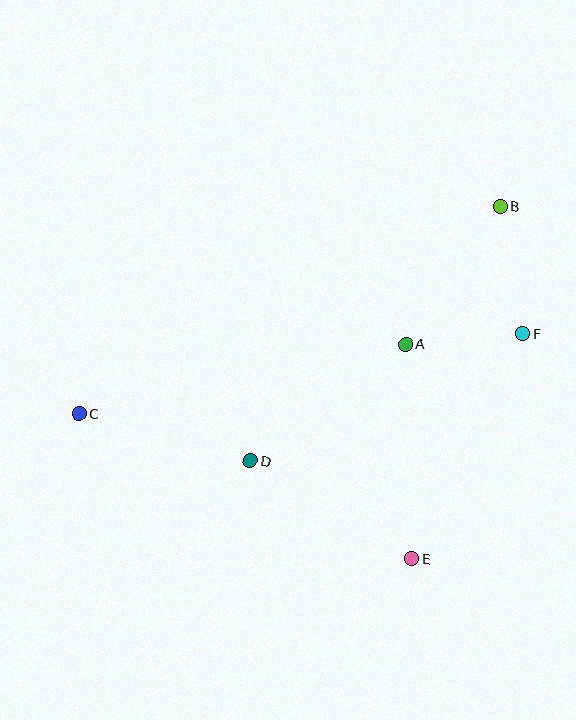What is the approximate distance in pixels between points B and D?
The distance between B and D is approximately 357 pixels.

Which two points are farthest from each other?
Points B and C are farthest from each other.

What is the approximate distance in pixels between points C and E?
The distance between C and E is approximately 363 pixels.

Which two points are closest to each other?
Points A and F are closest to each other.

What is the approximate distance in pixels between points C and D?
The distance between C and D is approximately 178 pixels.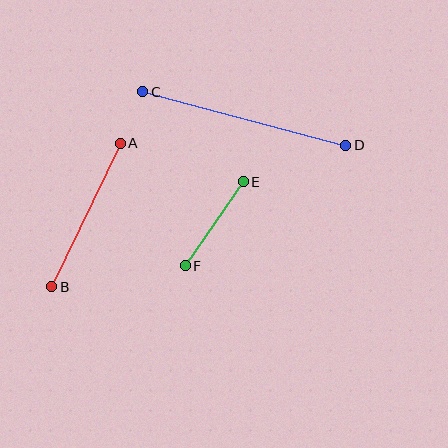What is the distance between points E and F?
The distance is approximately 102 pixels.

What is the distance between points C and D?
The distance is approximately 210 pixels.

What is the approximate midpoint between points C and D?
The midpoint is at approximately (244, 119) pixels.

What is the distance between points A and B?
The distance is approximately 159 pixels.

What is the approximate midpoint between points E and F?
The midpoint is at approximately (214, 224) pixels.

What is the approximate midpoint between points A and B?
The midpoint is at approximately (86, 215) pixels.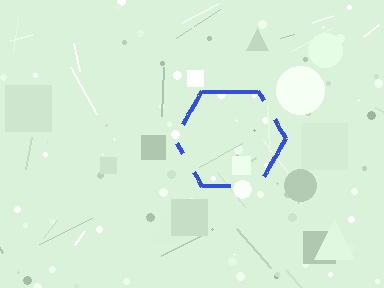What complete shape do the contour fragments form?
The contour fragments form a hexagon.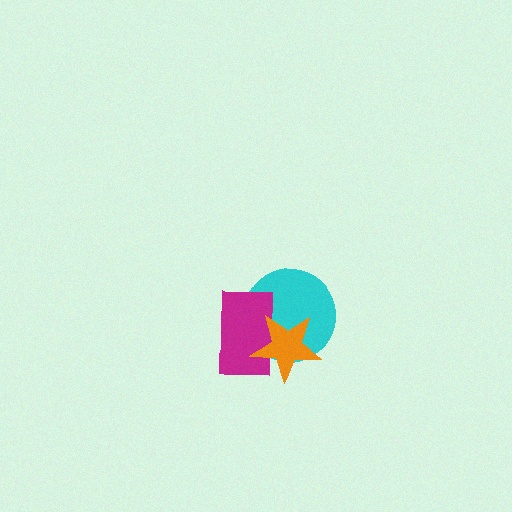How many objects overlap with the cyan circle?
2 objects overlap with the cyan circle.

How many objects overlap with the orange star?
2 objects overlap with the orange star.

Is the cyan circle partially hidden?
Yes, it is partially covered by another shape.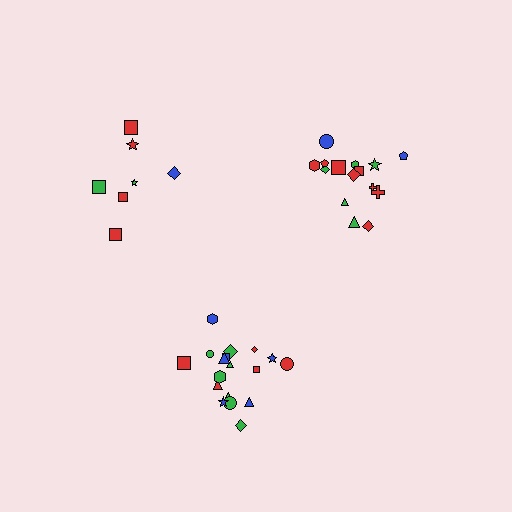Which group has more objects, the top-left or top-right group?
The top-right group.